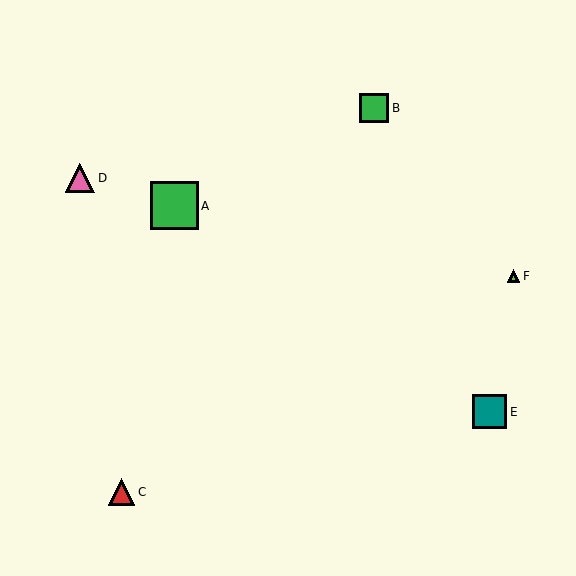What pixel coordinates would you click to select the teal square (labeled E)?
Click at (490, 412) to select the teal square E.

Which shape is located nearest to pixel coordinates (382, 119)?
The green square (labeled B) at (374, 108) is nearest to that location.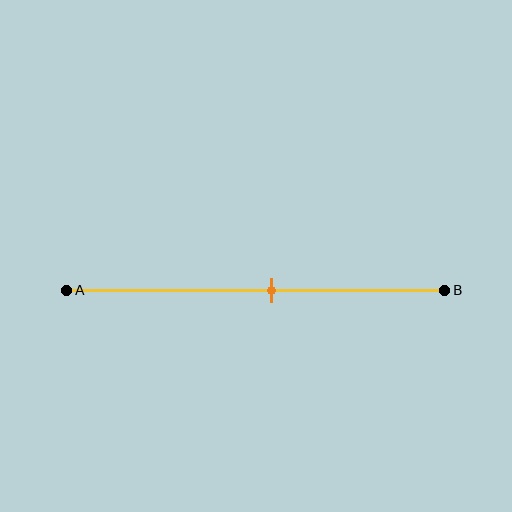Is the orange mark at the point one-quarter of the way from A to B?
No, the mark is at about 55% from A, not at the 25% one-quarter point.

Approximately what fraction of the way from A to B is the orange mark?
The orange mark is approximately 55% of the way from A to B.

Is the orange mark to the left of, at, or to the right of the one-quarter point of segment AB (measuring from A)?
The orange mark is to the right of the one-quarter point of segment AB.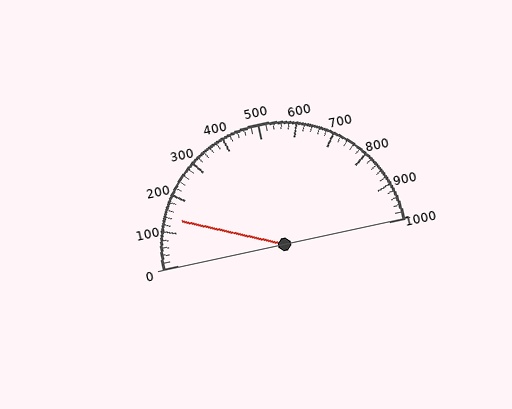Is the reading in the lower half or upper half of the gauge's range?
The reading is in the lower half of the range (0 to 1000).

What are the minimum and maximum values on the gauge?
The gauge ranges from 0 to 1000.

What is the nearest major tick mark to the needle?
The nearest major tick mark is 100.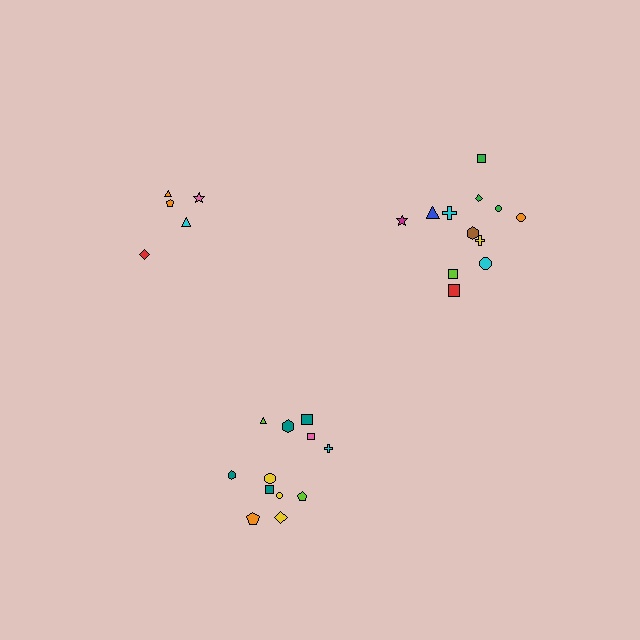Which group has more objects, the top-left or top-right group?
The top-right group.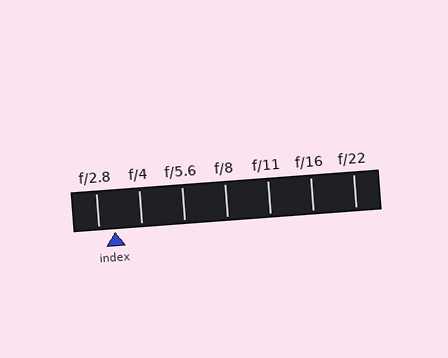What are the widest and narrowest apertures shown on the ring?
The widest aperture shown is f/2.8 and the narrowest is f/22.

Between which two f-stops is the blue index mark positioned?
The index mark is between f/2.8 and f/4.